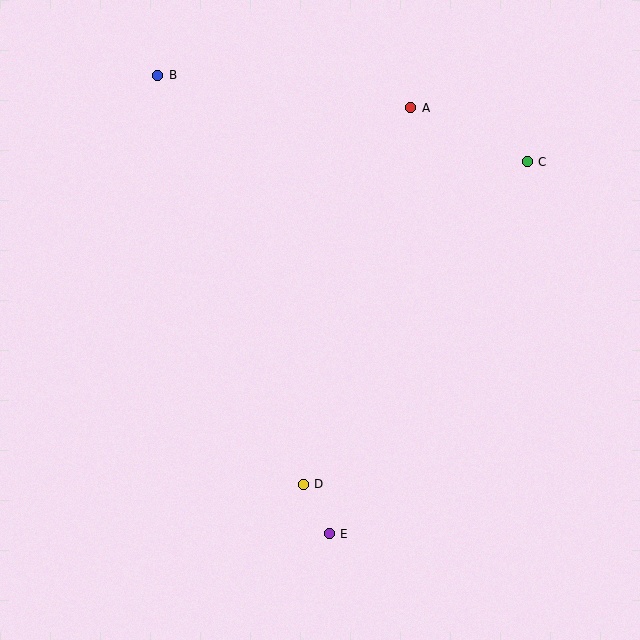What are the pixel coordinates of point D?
Point D is at (303, 484).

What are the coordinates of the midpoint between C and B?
The midpoint between C and B is at (342, 118).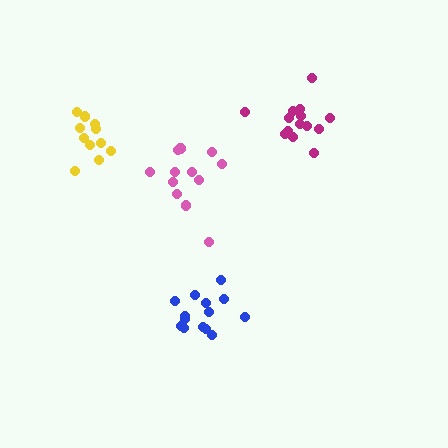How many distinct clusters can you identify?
There are 4 distinct clusters.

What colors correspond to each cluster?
The clusters are colored: magenta, pink, yellow, blue.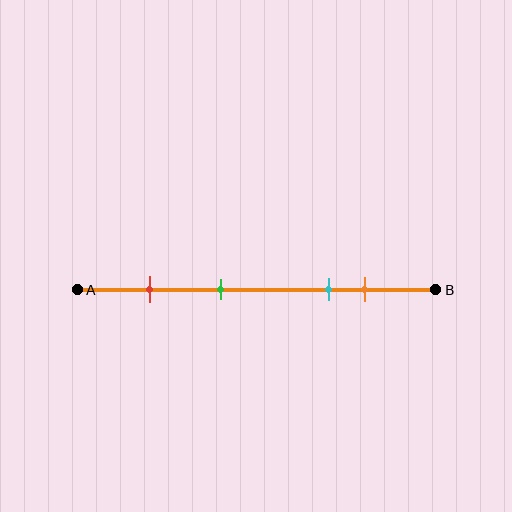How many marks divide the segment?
There are 4 marks dividing the segment.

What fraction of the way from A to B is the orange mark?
The orange mark is approximately 80% (0.8) of the way from A to B.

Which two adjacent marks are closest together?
The cyan and orange marks are the closest adjacent pair.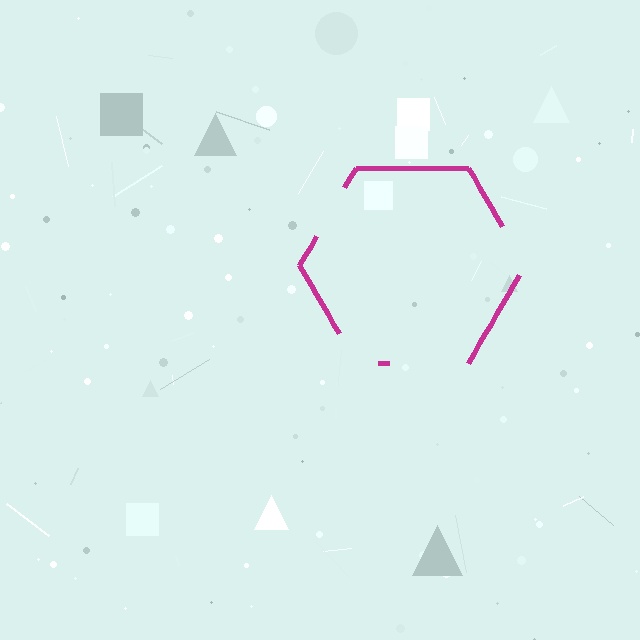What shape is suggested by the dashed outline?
The dashed outline suggests a hexagon.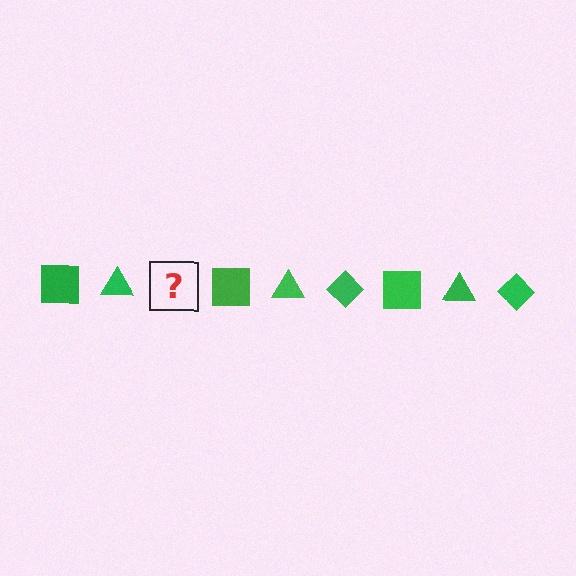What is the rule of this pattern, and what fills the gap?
The rule is that the pattern cycles through square, triangle, diamond shapes in green. The gap should be filled with a green diamond.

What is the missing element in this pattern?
The missing element is a green diamond.